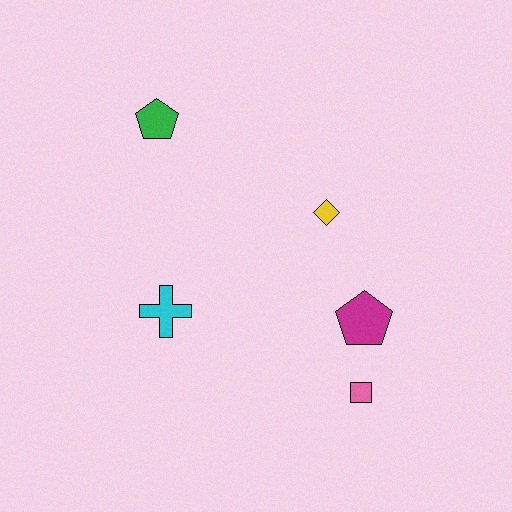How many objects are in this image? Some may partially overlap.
There are 5 objects.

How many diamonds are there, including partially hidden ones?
There is 1 diamond.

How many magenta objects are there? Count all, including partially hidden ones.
There is 1 magenta object.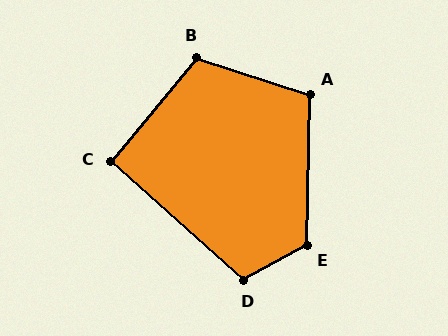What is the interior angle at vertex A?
Approximately 106 degrees (obtuse).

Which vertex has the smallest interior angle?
C, at approximately 92 degrees.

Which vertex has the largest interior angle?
E, at approximately 120 degrees.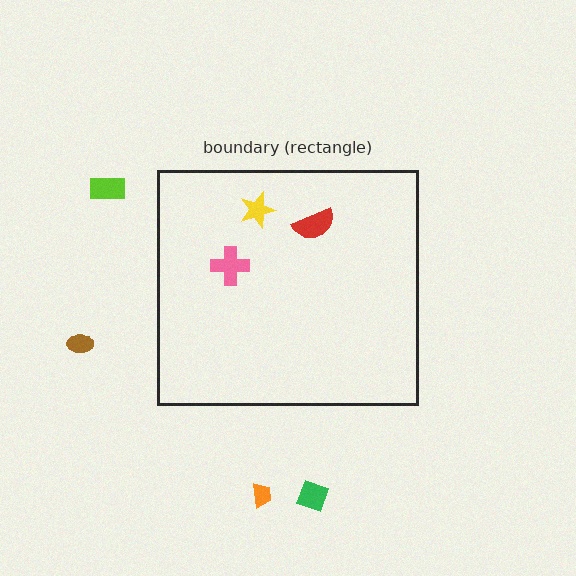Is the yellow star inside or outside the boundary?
Inside.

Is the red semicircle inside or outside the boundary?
Inside.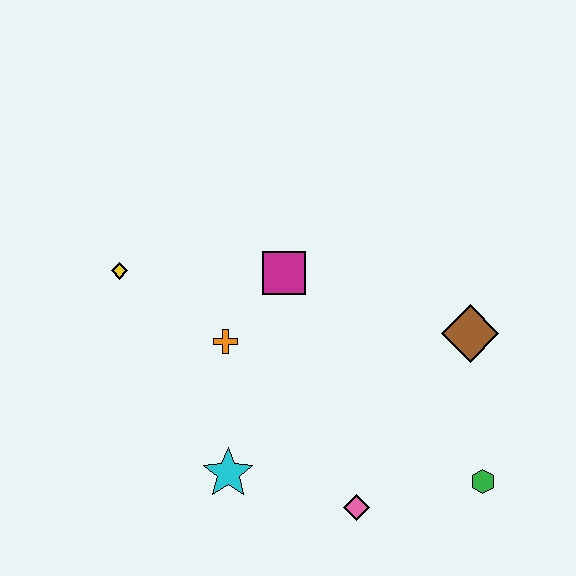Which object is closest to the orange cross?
The magenta square is closest to the orange cross.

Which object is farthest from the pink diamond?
The yellow diamond is farthest from the pink diamond.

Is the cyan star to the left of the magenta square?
Yes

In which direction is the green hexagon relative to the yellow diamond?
The green hexagon is to the right of the yellow diamond.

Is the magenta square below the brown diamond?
No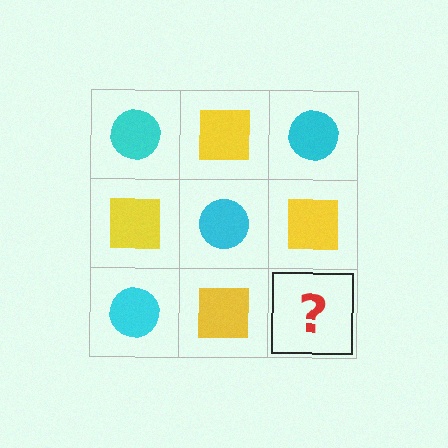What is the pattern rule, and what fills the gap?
The rule is that it alternates cyan circle and yellow square in a checkerboard pattern. The gap should be filled with a cyan circle.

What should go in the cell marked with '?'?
The missing cell should contain a cyan circle.